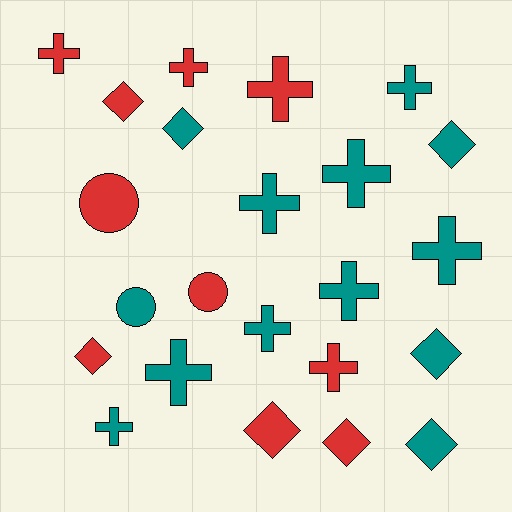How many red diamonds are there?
There are 4 red diamonds.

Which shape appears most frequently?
Cross, with 12 objects.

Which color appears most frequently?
Teal, with 13 objects.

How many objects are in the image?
There are 23 objects.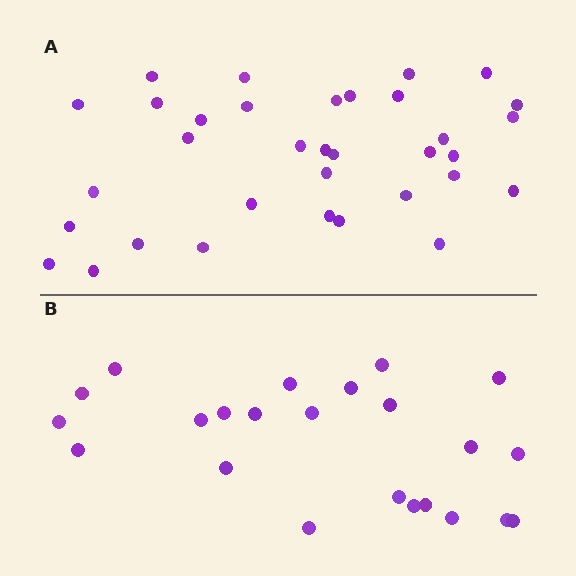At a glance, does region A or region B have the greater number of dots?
Region A (the top region) has more dots.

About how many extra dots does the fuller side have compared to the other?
Region A has roughly 12 or so more dots than region B.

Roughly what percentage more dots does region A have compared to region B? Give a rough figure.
About 50% more.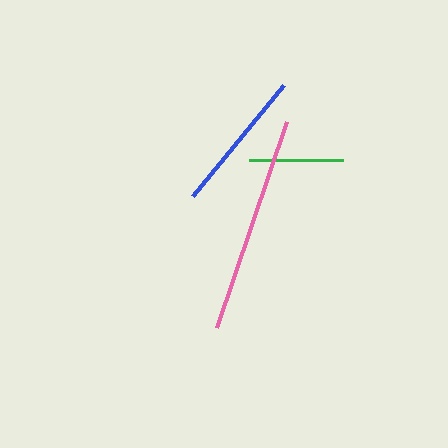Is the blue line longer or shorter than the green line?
The blue line is longer than the green line.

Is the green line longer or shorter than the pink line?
The pink line is longer than the green line.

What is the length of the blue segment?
The blue segment is approximately 143 pixels long.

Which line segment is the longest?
The pink line is the longest at approximately 217 pixels.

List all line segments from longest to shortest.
From longest to shortest: pink, blue, green.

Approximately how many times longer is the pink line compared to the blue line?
The pink line is approximately 1.5 times the length of the blue line.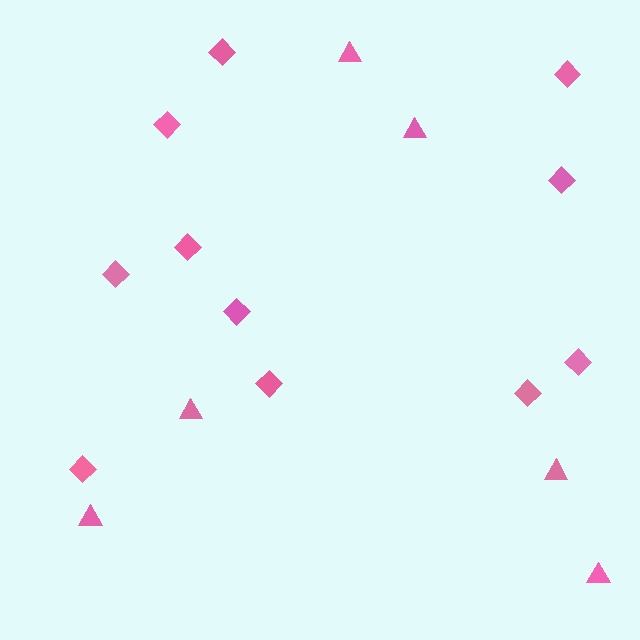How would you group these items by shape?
There are 2 groups: one group of triangles (6) and one group of diamonds (11).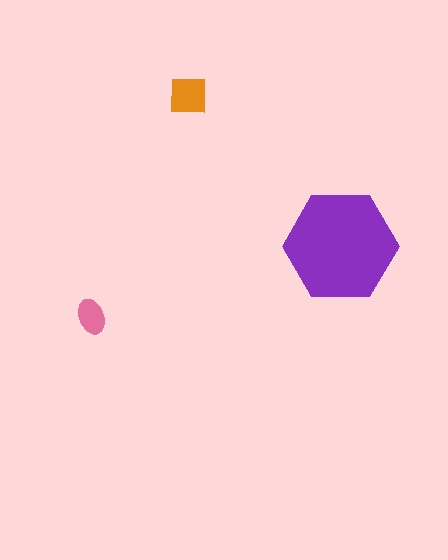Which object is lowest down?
The pink ellipse is bottommost.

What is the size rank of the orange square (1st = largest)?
2nd.